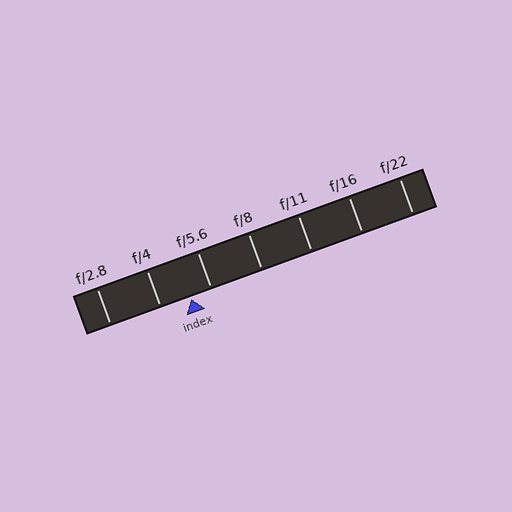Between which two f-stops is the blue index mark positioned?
The index mark is between f/4 and f/5.6.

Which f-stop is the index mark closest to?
The index mark is closest to f/5.6.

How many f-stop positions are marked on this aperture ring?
There are 7 f-stop positions marked.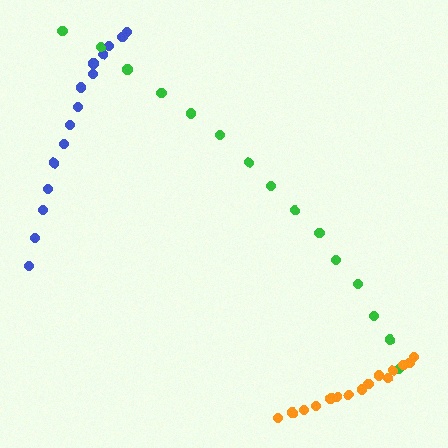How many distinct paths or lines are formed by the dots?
There are 3 distinct paths.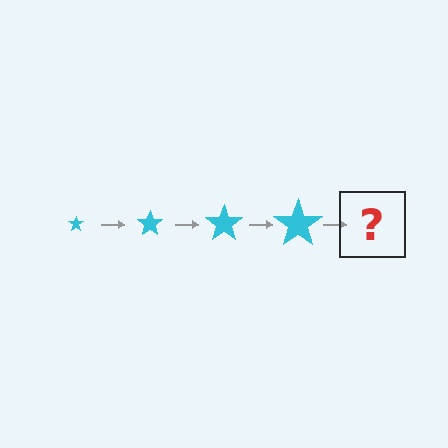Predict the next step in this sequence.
The next step is a cyan star, larger than the previous one.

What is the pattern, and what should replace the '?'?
The pattern is that the star gets progressively larger each step. The '?' should be a cyan star, larger than the previous one.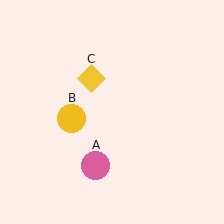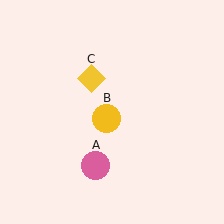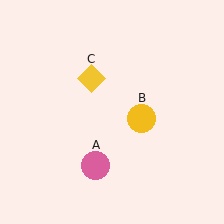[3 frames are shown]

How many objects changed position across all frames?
1 object changed position: yellow circle (object B).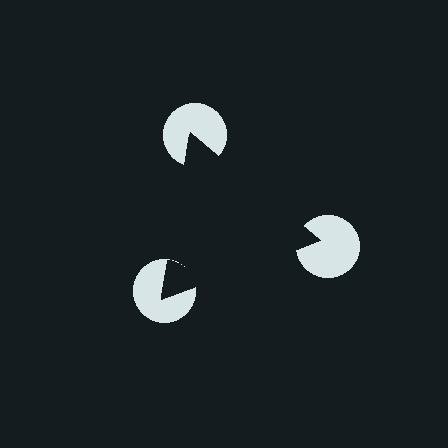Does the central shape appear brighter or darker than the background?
It typically appears slightly darker than the background, even though no actual brightness change is drawn.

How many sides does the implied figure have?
3 sides.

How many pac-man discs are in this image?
There are 3 — one at each vertex of the illusory triangle.